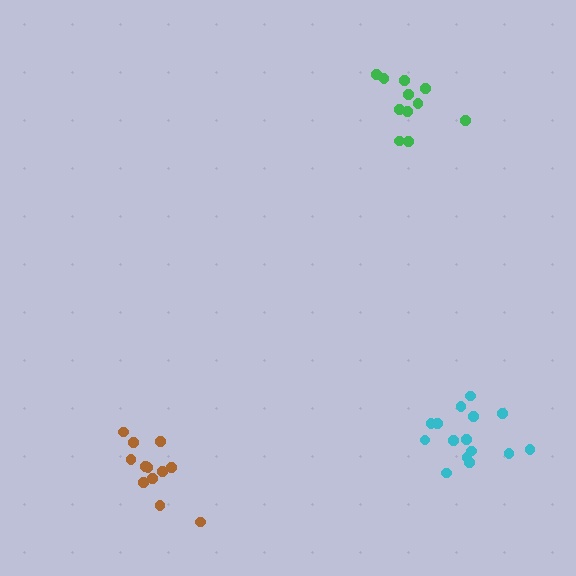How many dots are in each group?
Group 1: 12 dots, Group 2: 11 dots, Group 3: 15 dots (38 total).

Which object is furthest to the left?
The brown cluster is leftmost.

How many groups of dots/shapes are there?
There are 3 groups.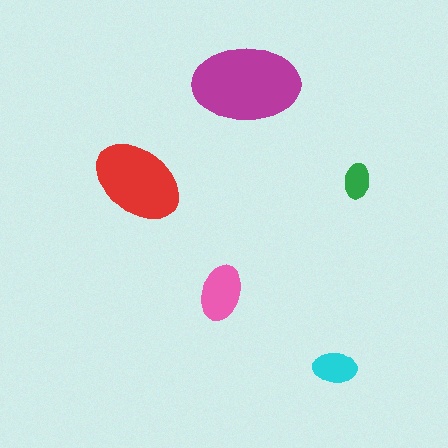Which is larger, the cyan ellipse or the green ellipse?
The cyan one.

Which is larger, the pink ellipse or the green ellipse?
The pink one.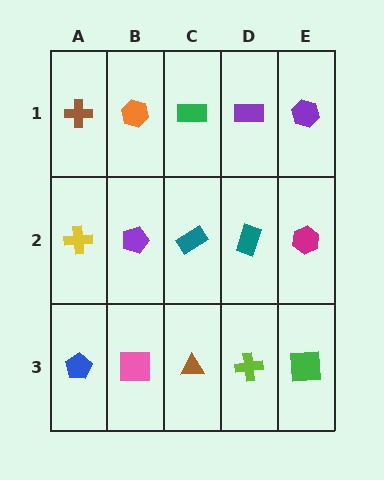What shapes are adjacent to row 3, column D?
A teal rectangle (row 2, column D), a brown triangle (row 3, column C), a green square (row 3, column E).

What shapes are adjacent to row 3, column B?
A purple pentagon (row 2, column B), a blue pentagon (row 3, column A), a brown triangle (row 3, column C).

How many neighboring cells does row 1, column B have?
3.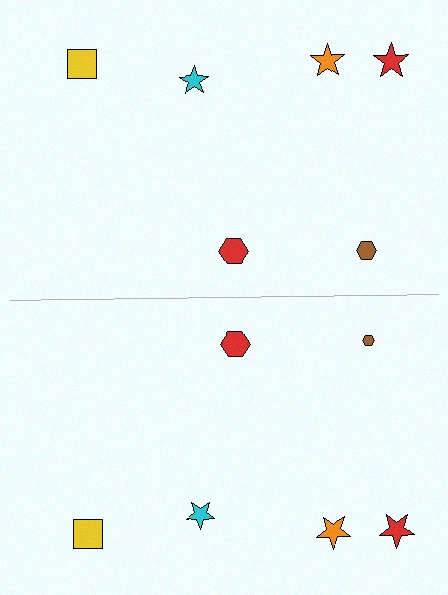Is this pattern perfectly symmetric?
No, the pattern is not perfectly symmetric. The brown hexagon on the bottom side has a different size than its mirror counterpart.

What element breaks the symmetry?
The brown hexagon on the bottom side has a different size than its mirror counterpart.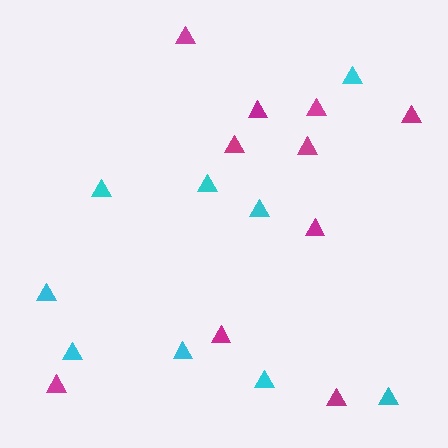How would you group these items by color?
There are 2 groups: one group of magenta triangles (10) and one group of cyan triangles (9).